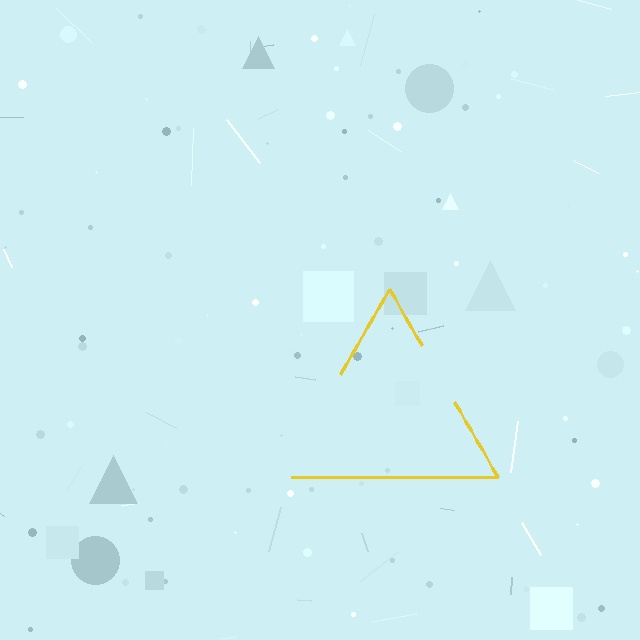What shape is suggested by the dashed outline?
The dashed outline suggests a triangle.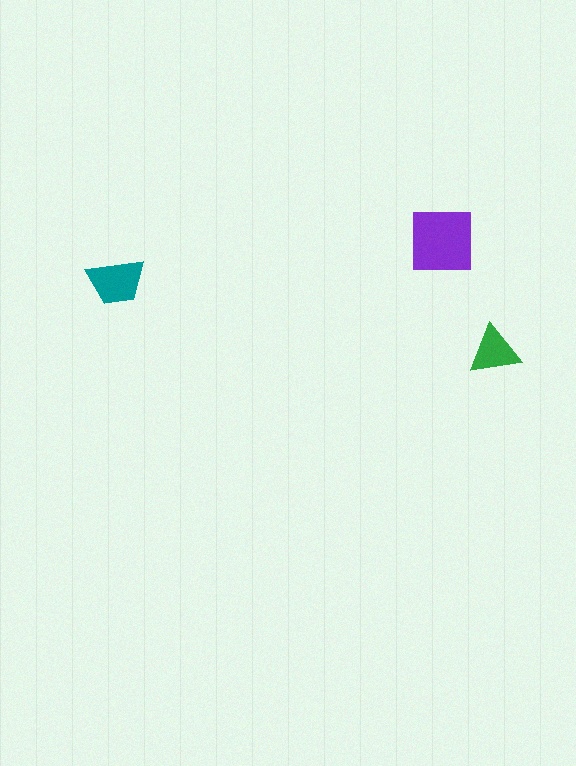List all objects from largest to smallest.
The purple square, the teal trapezoid, the green triangle.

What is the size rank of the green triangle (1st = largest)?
3rd.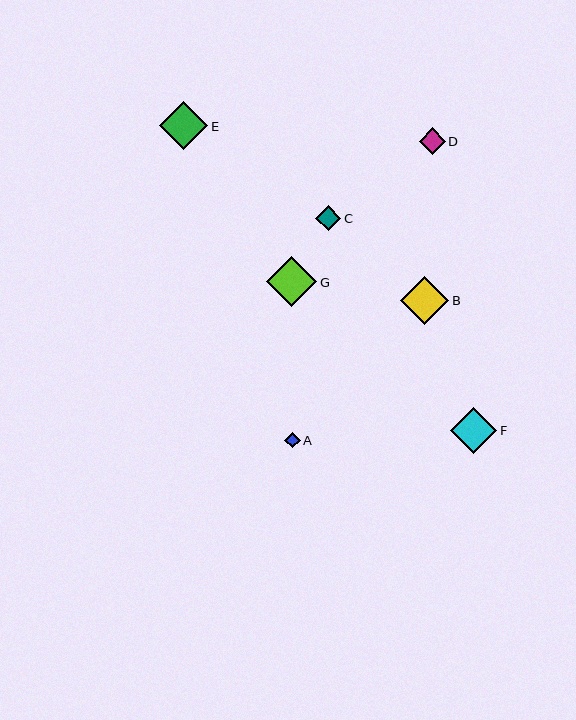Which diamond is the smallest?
Diamond A is the smallest with a size of approximately 16 pixels.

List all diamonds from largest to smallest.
From largest to smallest: G, B, E, F, D, C, A.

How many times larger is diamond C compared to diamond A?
Diamond C is approximately 1.6 times the size of diamond A.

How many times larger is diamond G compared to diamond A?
Diamond G is approximately 3.2 times the size of diamond A.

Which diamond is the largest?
Diamond G is the largest with a size of approximately 50 pixels.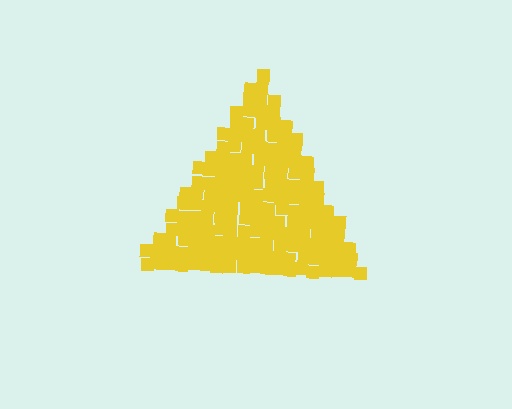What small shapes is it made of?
It is made of small squares.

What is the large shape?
The large shape is a triangle.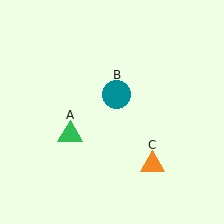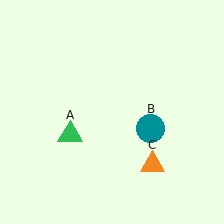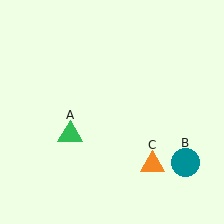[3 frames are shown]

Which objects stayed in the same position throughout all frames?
Green triangle (object A) and orange triangle (object C) remained stationary.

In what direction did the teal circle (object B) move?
The teal circle (object B) moved down and to the right.